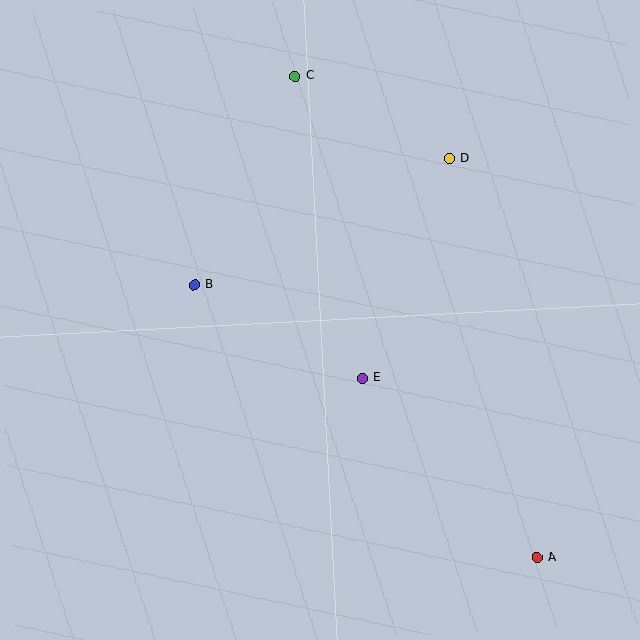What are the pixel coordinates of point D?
Point D is at (449, 159).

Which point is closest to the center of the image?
Point E at (362, 378) is closest to the center.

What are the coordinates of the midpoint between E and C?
The midpoint between E and C is at (329, 227).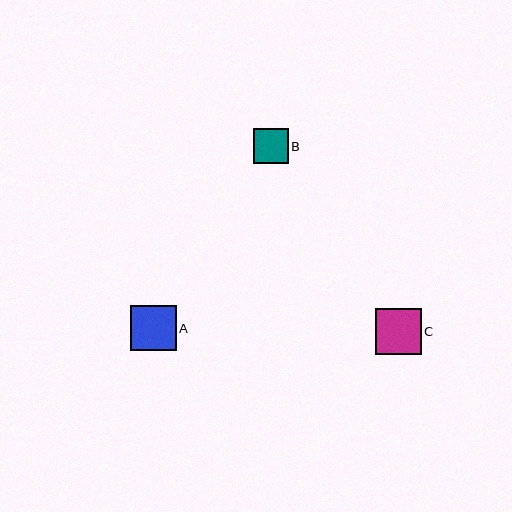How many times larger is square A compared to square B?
Square A is approximately 1.3 times the size of square B.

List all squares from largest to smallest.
From largest to smallest: C, A, B.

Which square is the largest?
Square C is the largest with a size of approximately 46 pixels.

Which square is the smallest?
Square B is the smallest with a size of approximately 35 pixels.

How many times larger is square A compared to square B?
Square A is approximately 1.3 times the size of square B.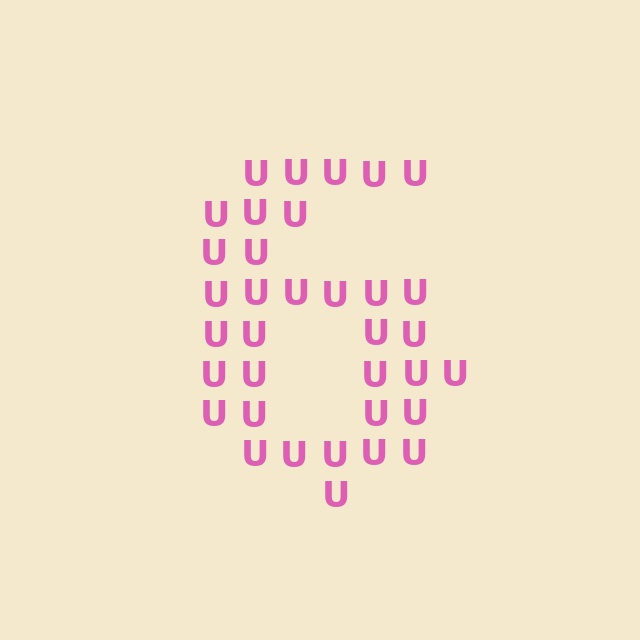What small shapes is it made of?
It is made of small letter U's.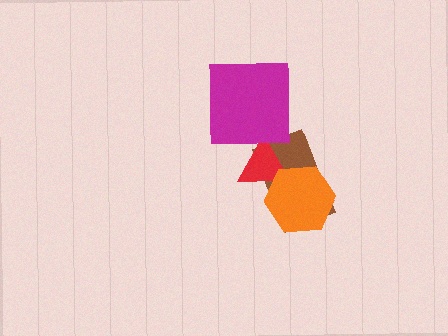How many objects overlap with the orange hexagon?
2 objects overlap with the orange hexagon.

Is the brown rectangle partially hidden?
Yes, it is partially covered by another shape.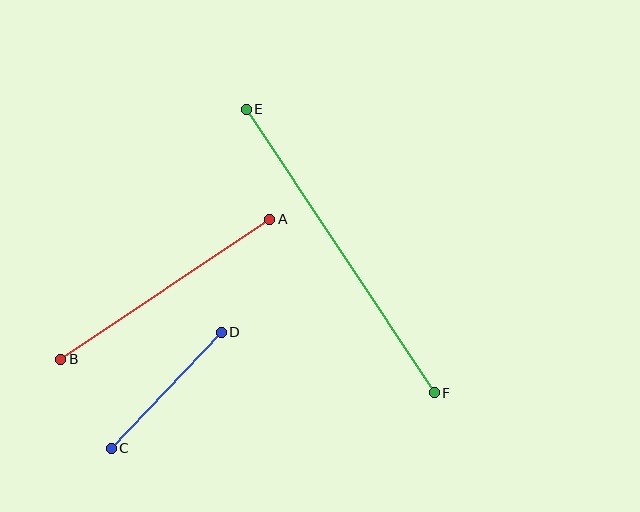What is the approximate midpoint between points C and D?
The midpoint is at approximately (166, 390) pixels.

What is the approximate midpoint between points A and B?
The midpoint is at approximately (165, 289) pixels.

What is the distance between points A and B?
The distance is approximately 252 pixels.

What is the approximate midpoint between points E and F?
The midpoint is at approximately (340, 251) pixels.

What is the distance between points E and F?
The distance is approximately 340 pixels.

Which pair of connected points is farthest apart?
Points E and F are farthest apart.